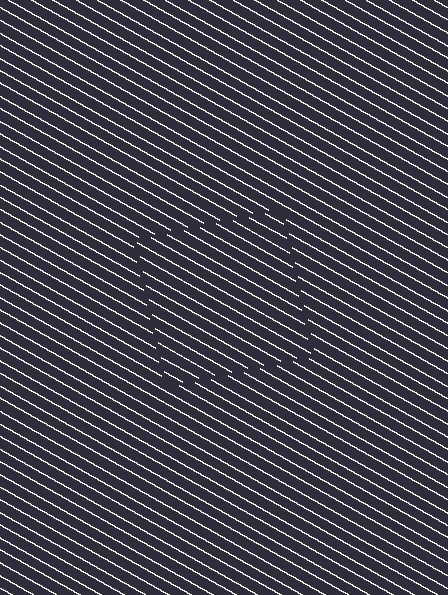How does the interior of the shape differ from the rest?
The interior of the shape contains the same grating, shifted by half a period — the contour is defined by the phase discontinuity where line-ends from the inner and outer gratings abut.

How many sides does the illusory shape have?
4 sides — the line-ends trace a square.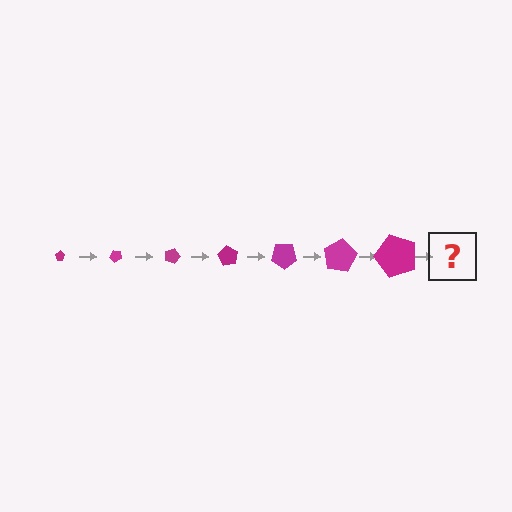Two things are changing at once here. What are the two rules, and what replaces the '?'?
The two rules are that the pentagon grows larger each step and it rotates 45 degrees each step. The '?' should be a pentagon, larger than the previous one and rotated 315 degrees from the start.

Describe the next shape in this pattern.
It should be a pentagon, larger than the previous one and rotated 315 degrees from the start.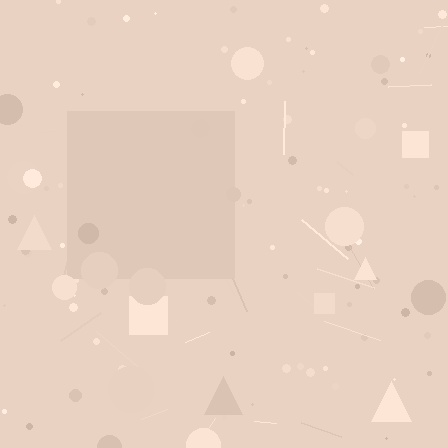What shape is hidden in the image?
A square is hidden in the image.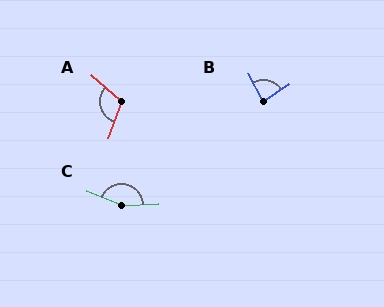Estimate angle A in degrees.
Approximately 111 degrees.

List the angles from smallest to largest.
B (82°), A (111°), C (156°).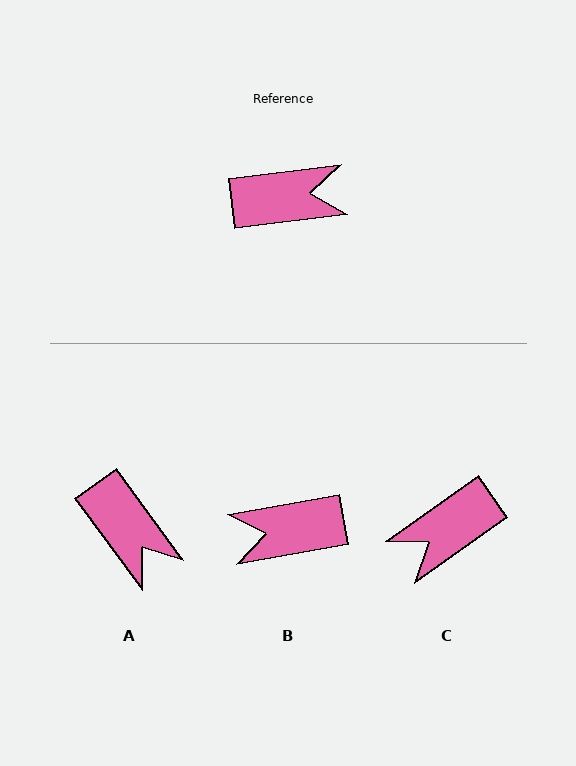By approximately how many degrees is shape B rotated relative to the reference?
Approximately 177 degrees clockwise.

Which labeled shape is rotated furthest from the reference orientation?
B, about 177 degrees away.